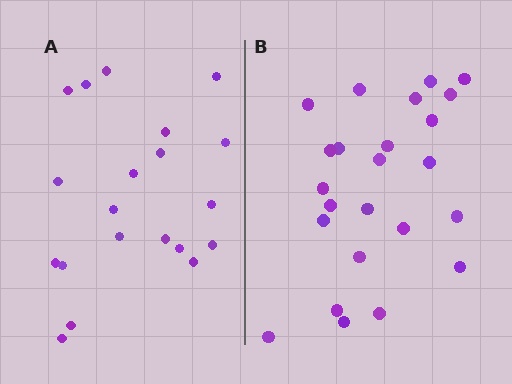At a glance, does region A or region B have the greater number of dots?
Region B (the right region) has more dots.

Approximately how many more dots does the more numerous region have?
Region B has about 4 more dots than region A.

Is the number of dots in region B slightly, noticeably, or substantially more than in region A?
Region B has only slightly more — the two regions are fairly close. The ratio is roughly 1.2 to 1.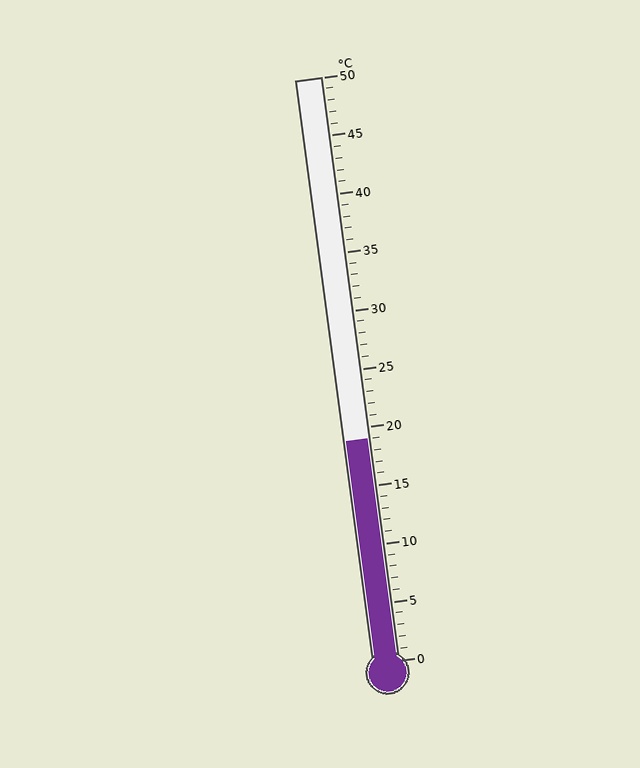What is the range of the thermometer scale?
The thermometer scale ranges from 0°C to 50°C.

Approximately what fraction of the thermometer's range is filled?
The thermometer is filled to approximately 40% of its range.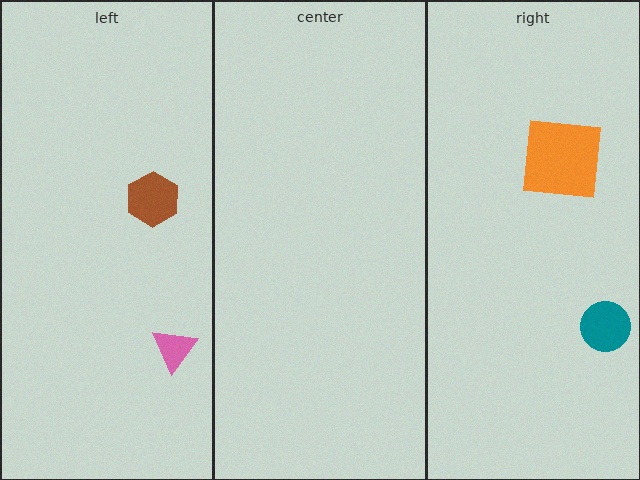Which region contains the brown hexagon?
The left region.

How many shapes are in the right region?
2.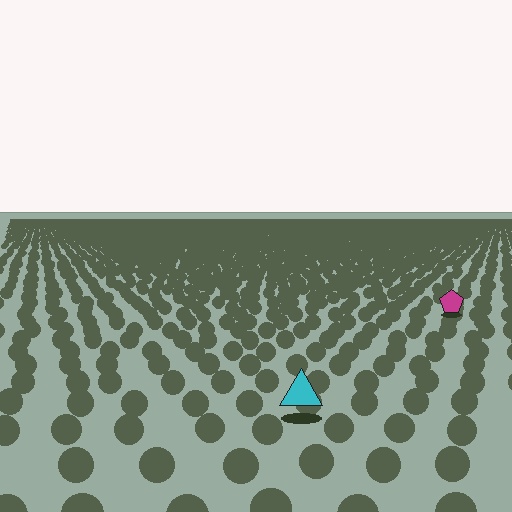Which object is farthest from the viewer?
The magenta pentagon is farthest from the viewer. It appears smaller and the ground texture around it is denser.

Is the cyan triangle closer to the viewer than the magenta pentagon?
Yes. The cyan triangle is closer — you can tell from the texture gradient: the ground texture is coarser near it.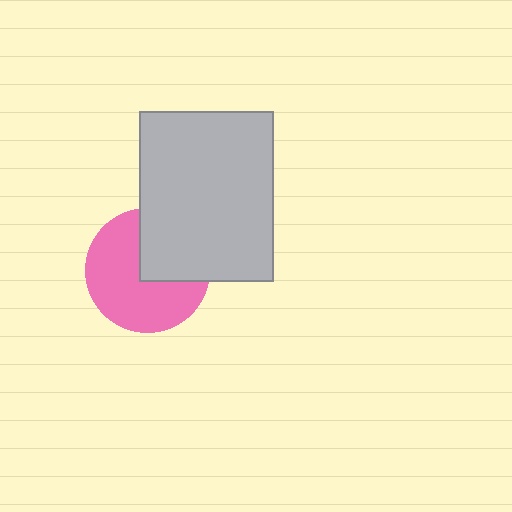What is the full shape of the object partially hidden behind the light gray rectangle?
The partially hidden object is a pink circle.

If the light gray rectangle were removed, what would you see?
You would see the complete pink circle.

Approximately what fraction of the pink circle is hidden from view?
Roughly 35% of the pink circle is hidden behind the light gray rectangle.